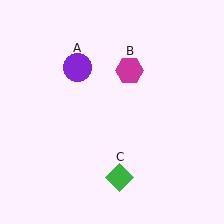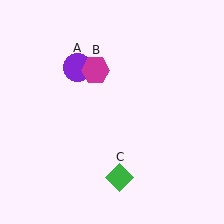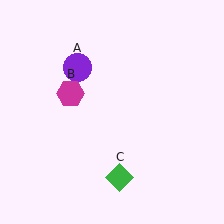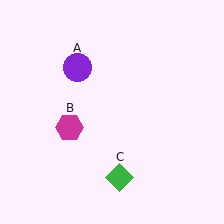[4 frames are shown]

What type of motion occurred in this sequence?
The magenta hexagon (object B) rotated counterclockwise around the center of the scene.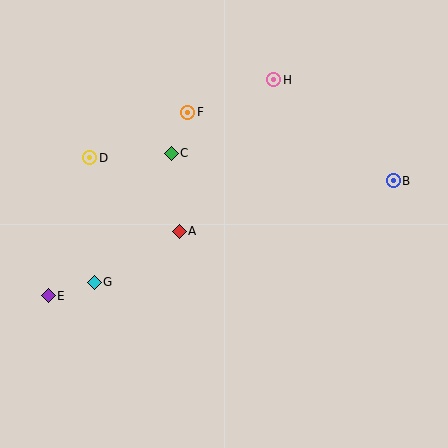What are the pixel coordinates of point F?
Point F is at (188, 112).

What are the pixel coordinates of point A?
Point A is at (179, 231).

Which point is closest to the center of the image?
Point A at (179, 231) is closest to the center.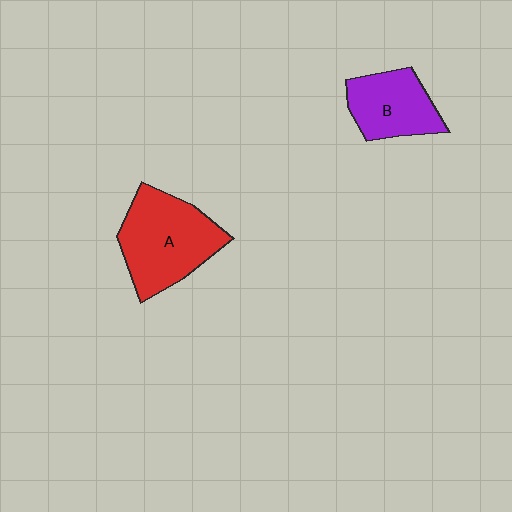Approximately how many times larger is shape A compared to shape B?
Approximately 1.5 times.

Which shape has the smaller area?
Shape B (purple).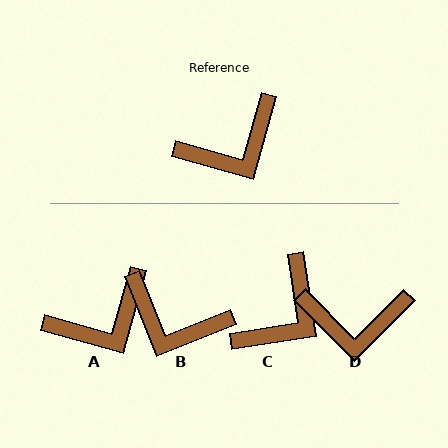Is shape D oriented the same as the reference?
No, it is off by about 29 degrees.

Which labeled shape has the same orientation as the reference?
A.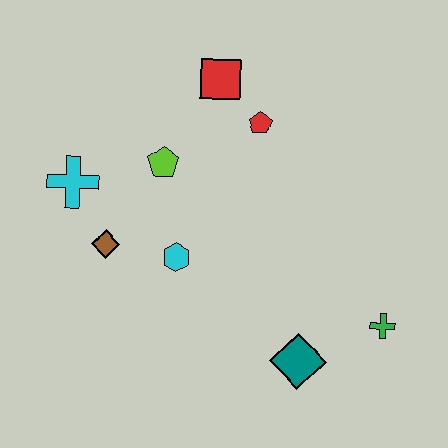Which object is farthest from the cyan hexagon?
The green cross is farthest from the cyan hexagon.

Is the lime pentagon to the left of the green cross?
Yes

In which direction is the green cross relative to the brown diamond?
The green cross is to the right of the brown diamond.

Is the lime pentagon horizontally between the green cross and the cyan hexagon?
No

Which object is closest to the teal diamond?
The green cross is closest to the teal diamond.